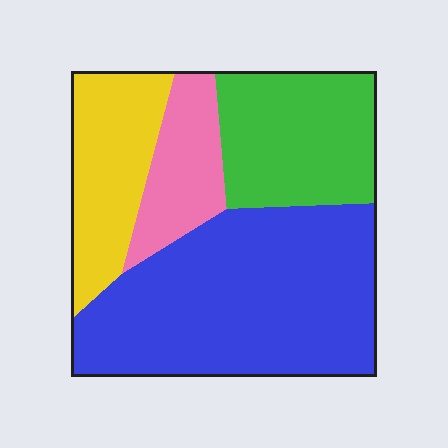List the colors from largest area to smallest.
From largest to smallest: blue, green, yellow, pink.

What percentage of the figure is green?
Green covers about 25% of the figure.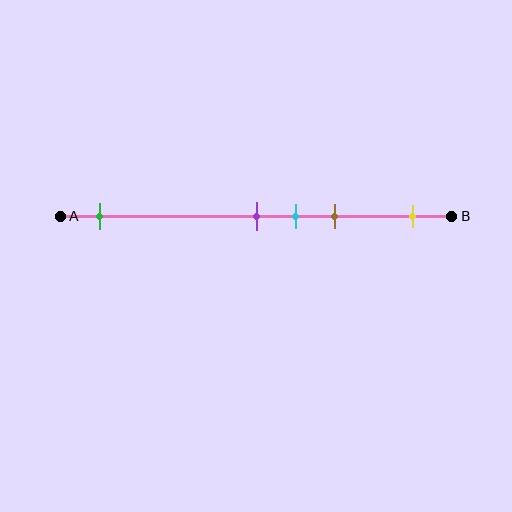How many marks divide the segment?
There are 5 marks dividing the segment.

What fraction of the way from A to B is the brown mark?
The brown mark is approximately 70% (0.7) of the way from A to B.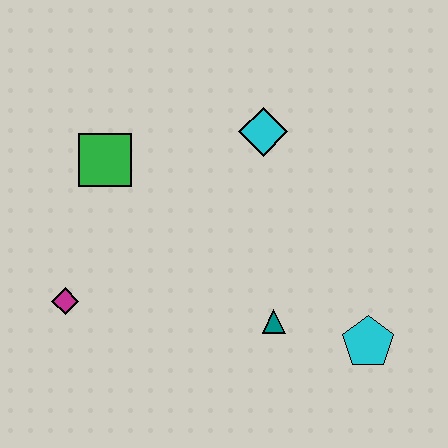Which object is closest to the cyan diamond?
The green square is closest to the cyan diamond.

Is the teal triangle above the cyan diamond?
No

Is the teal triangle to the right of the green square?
Yes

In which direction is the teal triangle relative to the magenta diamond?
The teal triangle is to the right of the magenta diamond.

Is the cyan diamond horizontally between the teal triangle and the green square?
Yes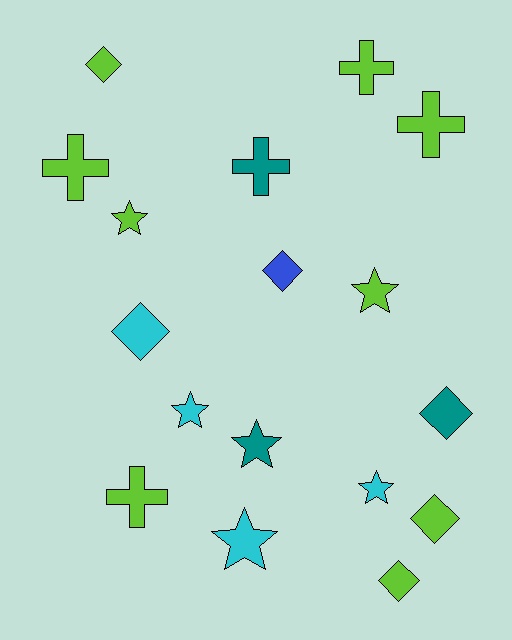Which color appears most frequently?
Lime, with 9 objects.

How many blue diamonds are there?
There is 1 blue diamond.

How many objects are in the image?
There are 17 objects.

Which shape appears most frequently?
Diamond, with 6 objects.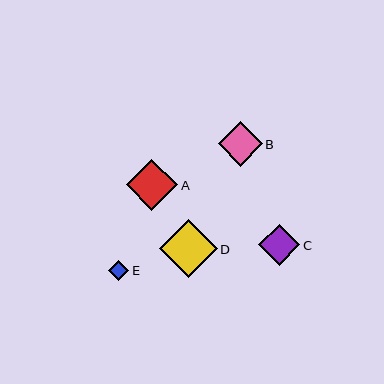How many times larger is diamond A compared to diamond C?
Diamond A is approximately 1.3 times the size of diamond C.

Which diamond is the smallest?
Diamond E is the smallest with a size of approximately 20 pixels.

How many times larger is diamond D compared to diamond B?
Diamond D is approximately 1.3 times the size of diamond B.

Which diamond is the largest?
Diamond D is the largest with a size of approximately 58 pixels.